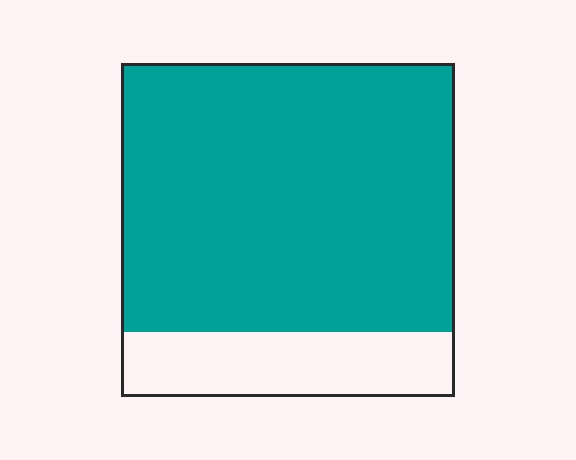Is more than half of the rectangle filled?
Yes.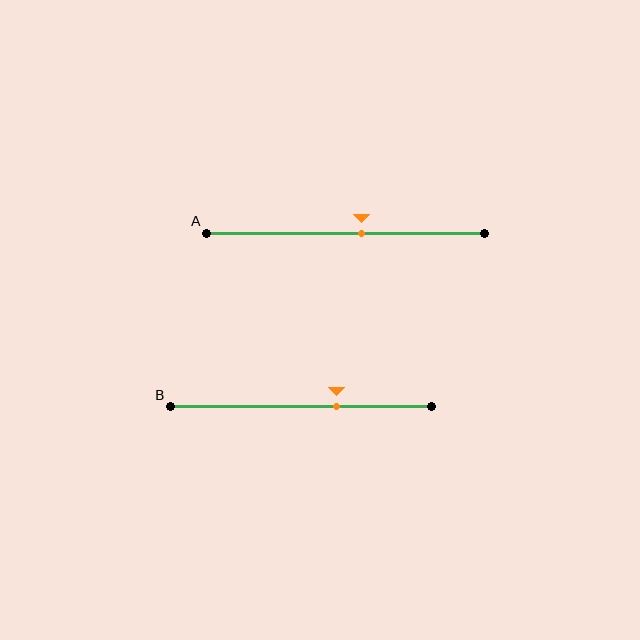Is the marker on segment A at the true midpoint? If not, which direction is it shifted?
No, the marker on segment A is shifted to the right by about 6% of the segment length.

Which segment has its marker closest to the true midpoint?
Segment A has its marker closest to the true midpoint.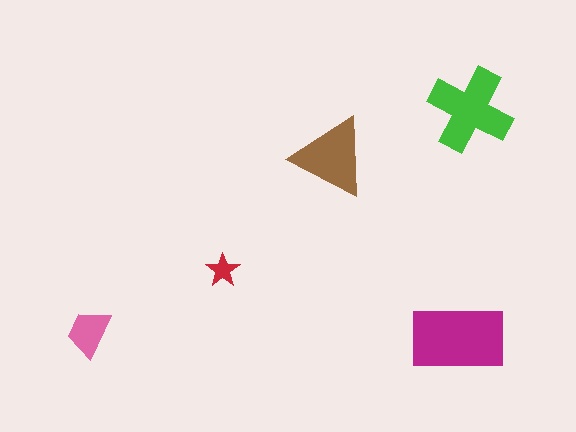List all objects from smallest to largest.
The red star, the pink trapezoid, the brown triangle, the green cross, the magenta rectangle.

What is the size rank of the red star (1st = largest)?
5th.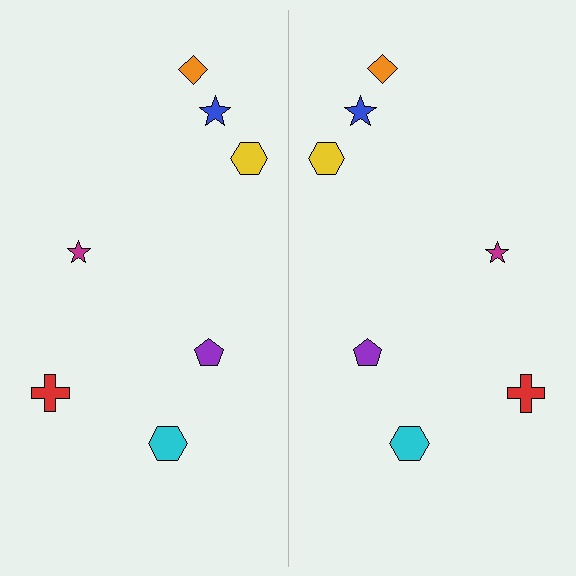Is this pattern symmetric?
Yes, this pattern has bilateral (reflection) symmetry.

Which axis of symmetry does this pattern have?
The pattern has a vertical axis of symmetry running through the center of the image.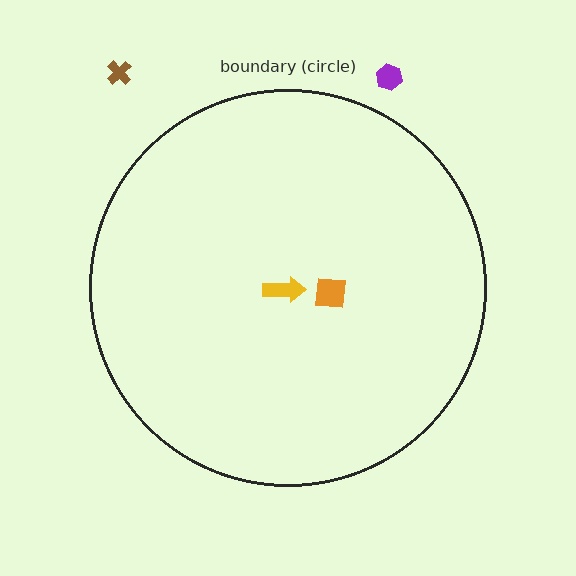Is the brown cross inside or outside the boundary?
Outside.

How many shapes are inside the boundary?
2 inside, 2 outside.